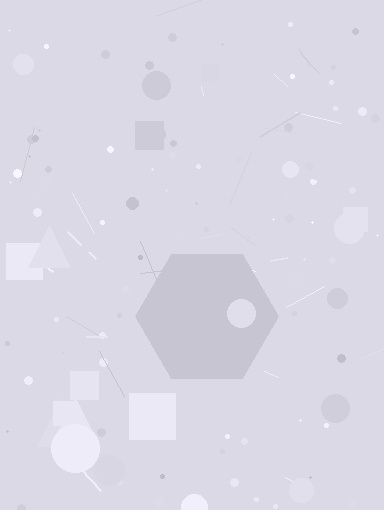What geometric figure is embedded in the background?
A hexagon is embedded in the background.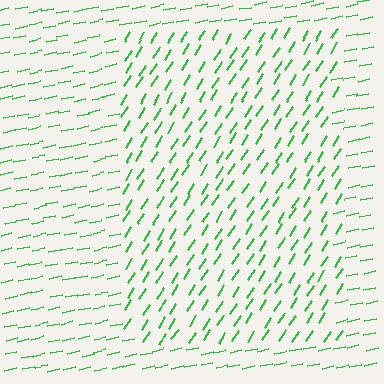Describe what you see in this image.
The image is filled with small green line segments. A rectangle region in the image has lines oriented differently from the surrounding lines, creating a visible texture boundary.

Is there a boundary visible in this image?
Yes, there is a texture boundary formed by a change in line orientation.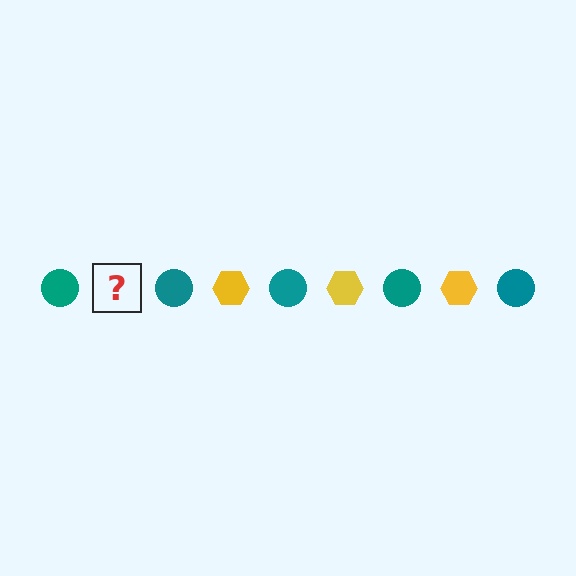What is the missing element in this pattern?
The missing element is a yellow hexagon.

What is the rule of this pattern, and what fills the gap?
The rule is that the pattern alternates between teal circle and yellow hexagon. The gap should be filled with a yellow hexagon.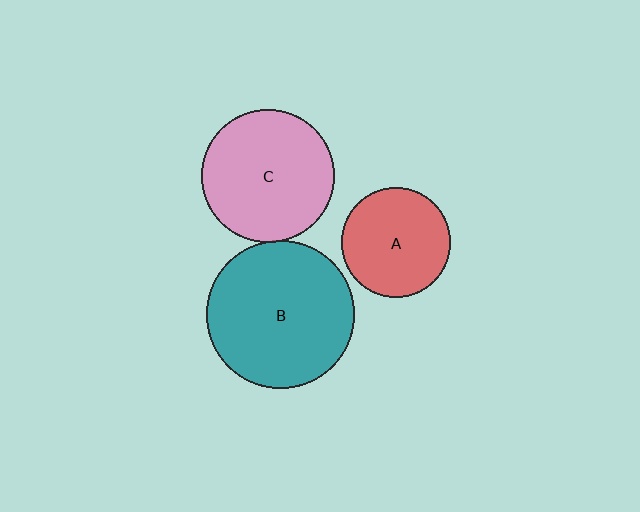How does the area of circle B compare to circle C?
Approximately 1.3 times.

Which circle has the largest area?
Circle B (teal).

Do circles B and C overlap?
Yes.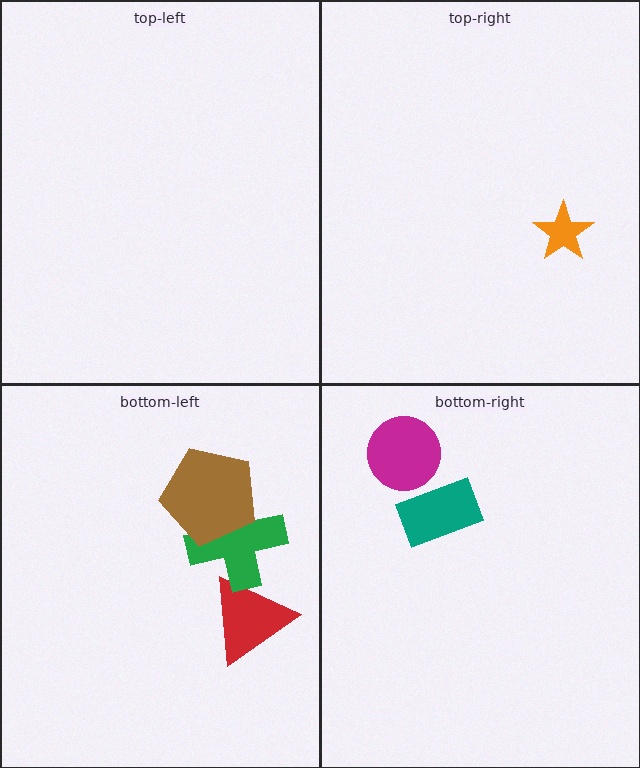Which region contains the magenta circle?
The bottom-right region.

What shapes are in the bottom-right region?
The teal rectangle, the magenta circle.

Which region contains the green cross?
The bottom-left region.